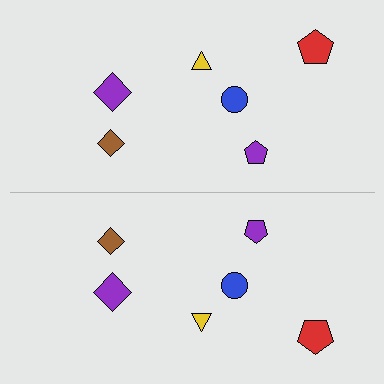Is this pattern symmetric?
Yes, this pattern has bilateral (reflection) symmetry.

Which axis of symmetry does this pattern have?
The pattern has a horizontal axis of symmetry running through the center of the image.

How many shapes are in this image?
There are 12 shapes in this image.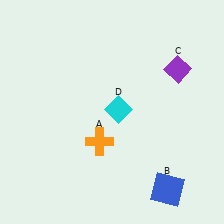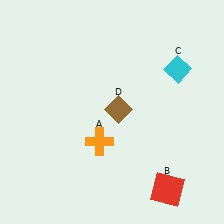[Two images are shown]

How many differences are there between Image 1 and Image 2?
There are 3 differences between the two images.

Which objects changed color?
B changed from blue to red. C changed from purple to cyan. D changed from cyan to brown.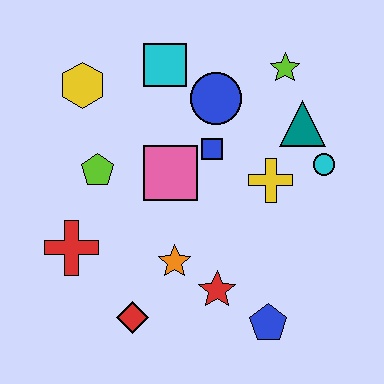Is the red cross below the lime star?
Yes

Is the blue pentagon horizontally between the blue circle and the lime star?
Yes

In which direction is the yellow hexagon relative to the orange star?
The yellow hexagon is above the orange star.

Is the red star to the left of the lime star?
Yes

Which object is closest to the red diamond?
The orange star is closest to the red diamond.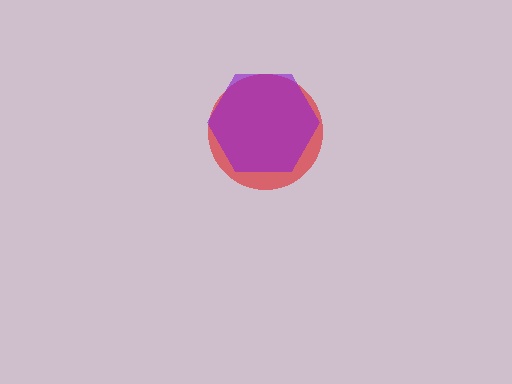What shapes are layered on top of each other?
The layered shapes are: a red circle, a purple hexagon.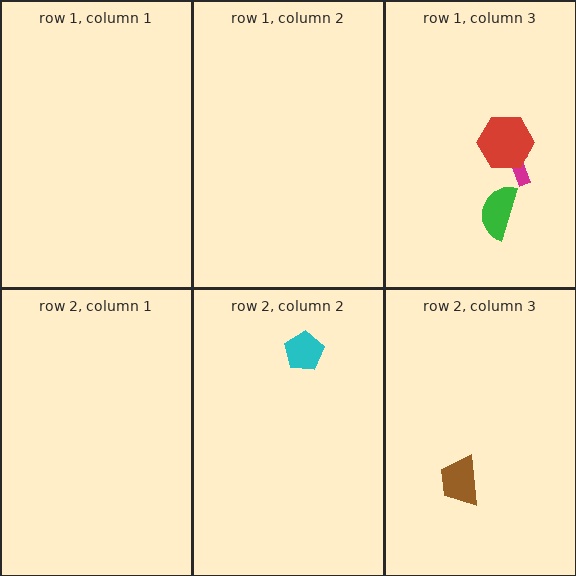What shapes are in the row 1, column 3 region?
The magenta arrow, the green semicircle, the red hexagon.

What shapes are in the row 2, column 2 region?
The cyan pentagon.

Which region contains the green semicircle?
The row 1, column 3 region.